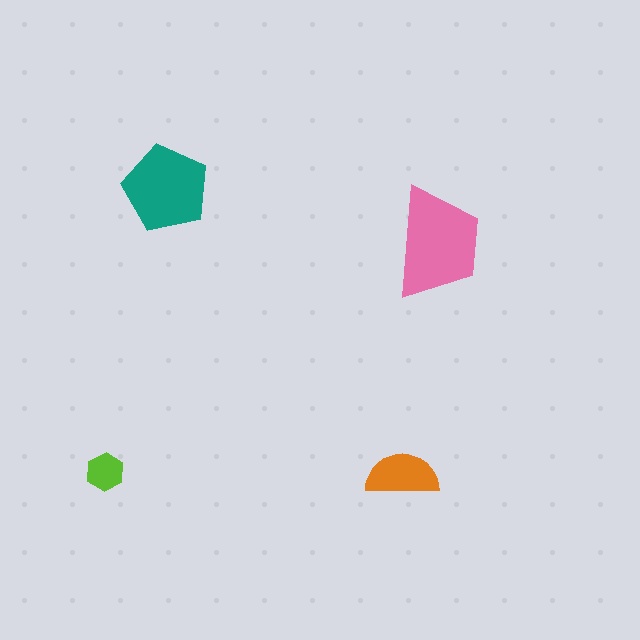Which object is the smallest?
The lime hexagon.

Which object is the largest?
The pink trapezoid.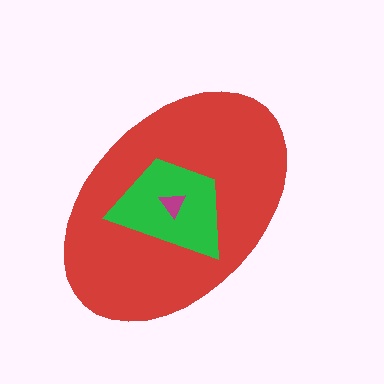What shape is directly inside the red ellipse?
The green trapezoid.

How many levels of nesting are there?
3.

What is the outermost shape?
The red ellipse.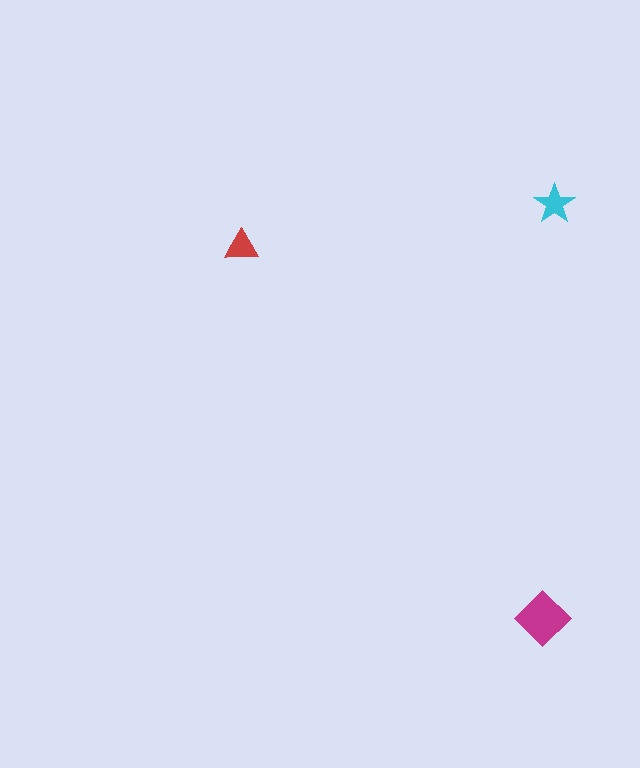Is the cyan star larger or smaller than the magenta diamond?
Smaller.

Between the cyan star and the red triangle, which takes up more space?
The cyan star.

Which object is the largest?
The magenta diamond.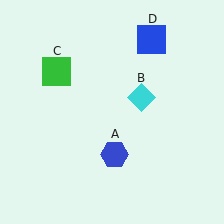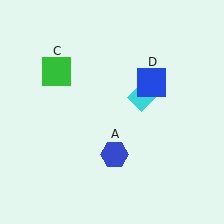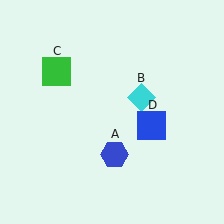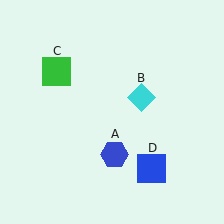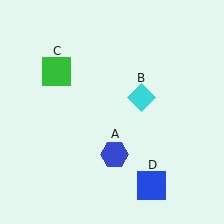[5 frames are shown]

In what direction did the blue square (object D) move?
The blue square (object D) moved down.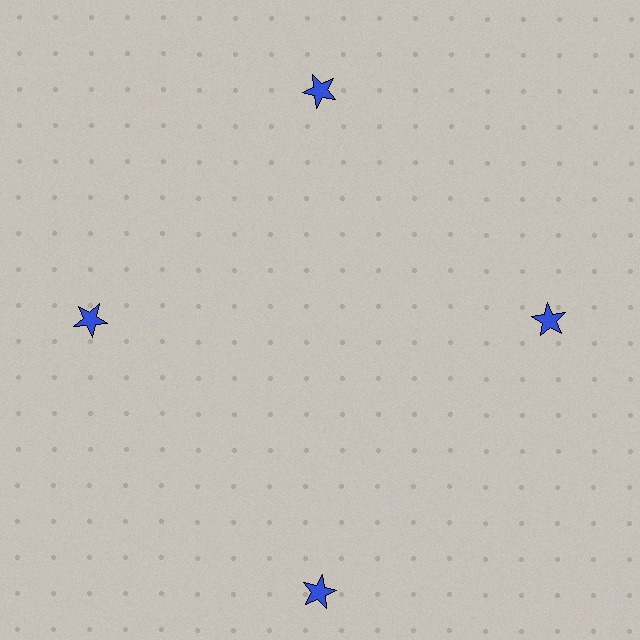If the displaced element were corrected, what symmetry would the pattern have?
It would have 4-fold rotational symmetry — the pattern would map onto itself every 90 degrees.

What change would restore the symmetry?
The symmetry would be restored by moving it inward, back onto the ring so that all 4 stars sit at equal angles and equal distance from the center.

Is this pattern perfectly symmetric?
No. The 4 blue stars are arranged in a ring, but one element near the 6 o'clock position is pushed outward from the center, breaking the 4-fold rotational symmetry.